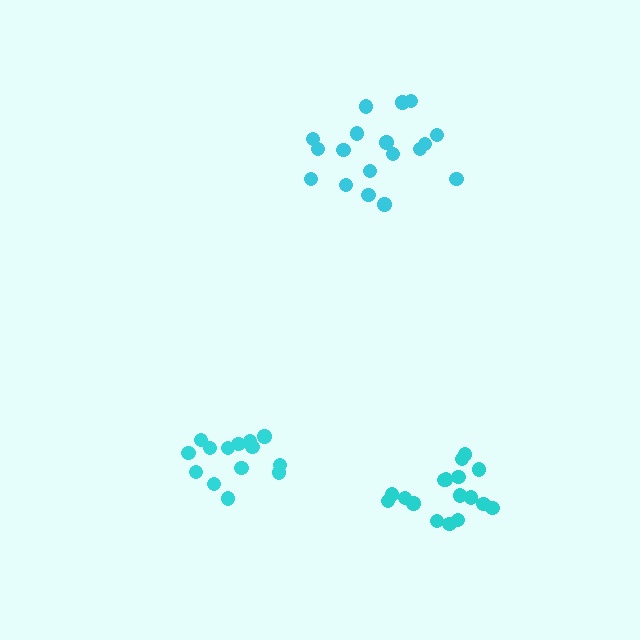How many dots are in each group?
Group 1: 18 dots, Group 2: 17 dots, Group 3: 14 dots (49 total).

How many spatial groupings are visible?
There are 3 spatial groupings.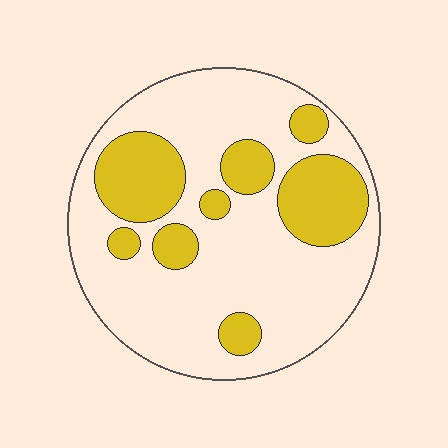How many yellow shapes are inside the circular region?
8.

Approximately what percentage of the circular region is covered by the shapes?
Approximately 30%.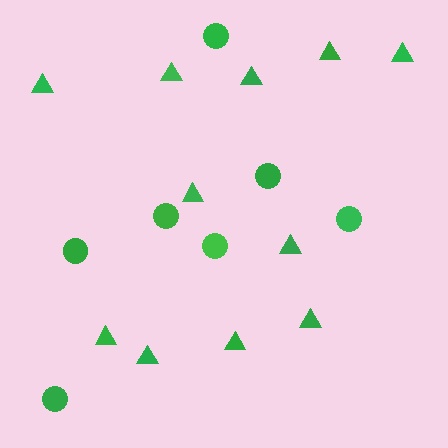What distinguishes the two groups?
There are 2 groups: one group of triangles (11) and one group of circles (7).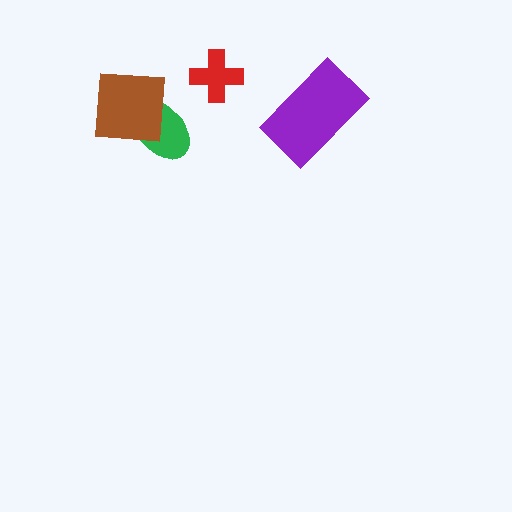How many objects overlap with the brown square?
1 object overlaps with the brown square.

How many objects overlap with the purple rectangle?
0 objects overlap with the purple rectangle.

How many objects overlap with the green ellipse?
1 object overlaps with the green ellipse.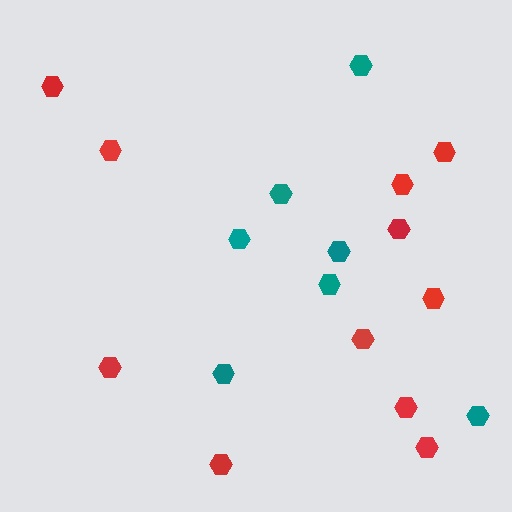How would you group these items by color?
There are 2 groups: one group of red hexagons (11) and one group of teal hexagons (7).